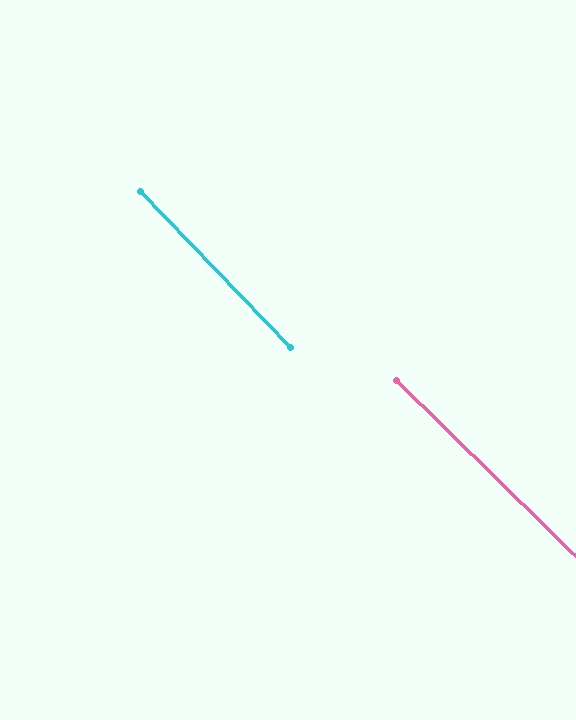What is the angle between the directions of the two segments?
Approximately 2 degrees.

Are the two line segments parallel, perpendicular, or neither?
Parallel — their directions differ by only 1.9°.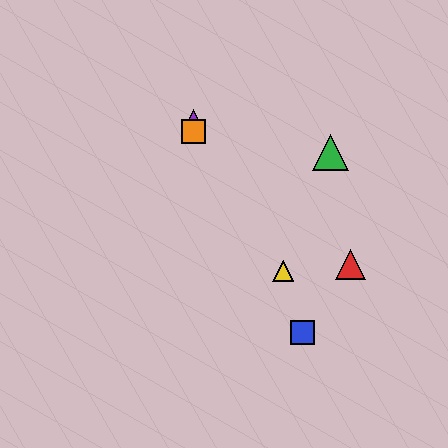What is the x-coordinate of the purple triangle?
The purple triangle is at x≈194.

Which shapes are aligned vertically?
The purple triangle, the orange square are aligned vertically.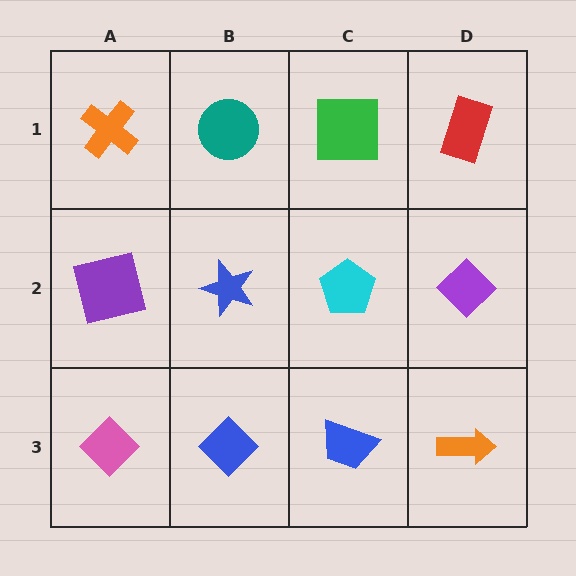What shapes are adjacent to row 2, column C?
A green square (row 1, column C), a blue trapezoid (row 3, column C), a blue star (row 2, column B), a purple diamond (row 2, column D).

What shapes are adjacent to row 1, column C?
A cyan pentagon (row 2, column C), a teal circle (row 1, column B), a red rectangle (row 1, column D).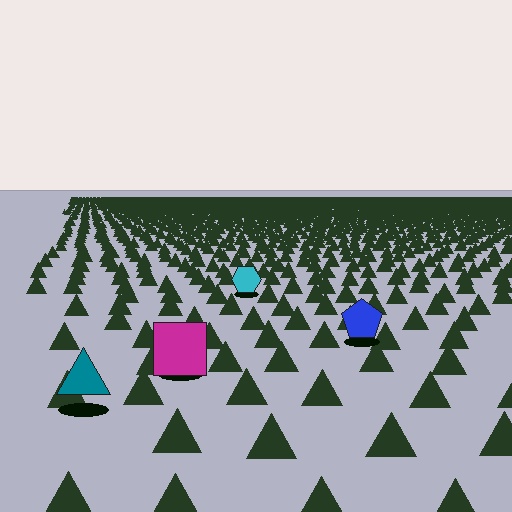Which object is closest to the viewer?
The teal triangle is closest. The texture marks near it are larger and more spread out.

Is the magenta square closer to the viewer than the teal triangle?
No. The teal triangle is closer — you can tell from the texture gradient: the ground texture is coarser near it.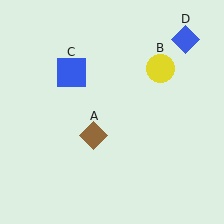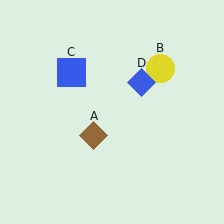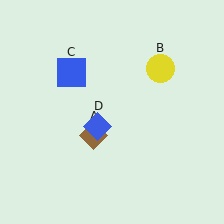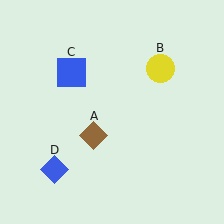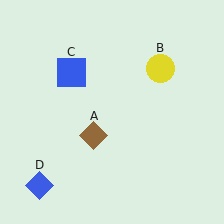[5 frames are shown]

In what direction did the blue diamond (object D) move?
The blue diamond (object D) moved down and to the left.